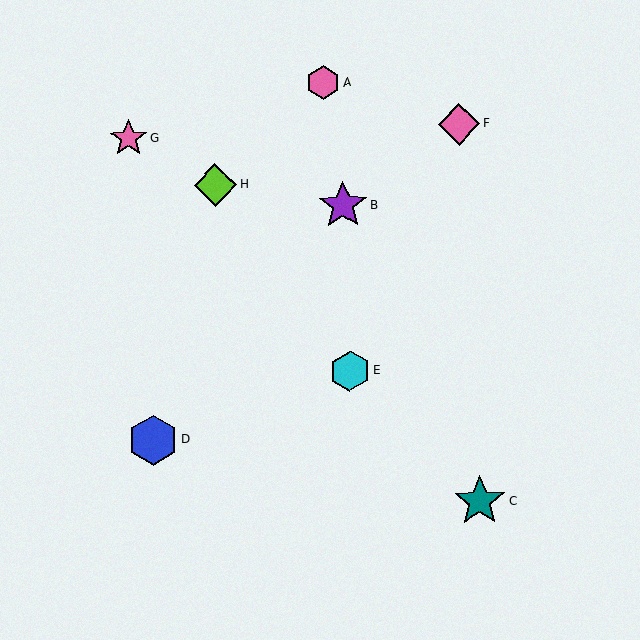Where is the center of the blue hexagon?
The center of the blue hexagon is at (153, 440).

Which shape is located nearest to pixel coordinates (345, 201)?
The purple star (labeled B) at (343, 205) is nearest to that location.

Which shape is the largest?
The teal star (labeled C) is the largest.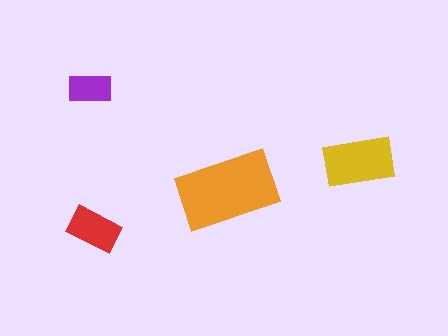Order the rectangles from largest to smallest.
the orange one, the yellow one, the red one, the purple one.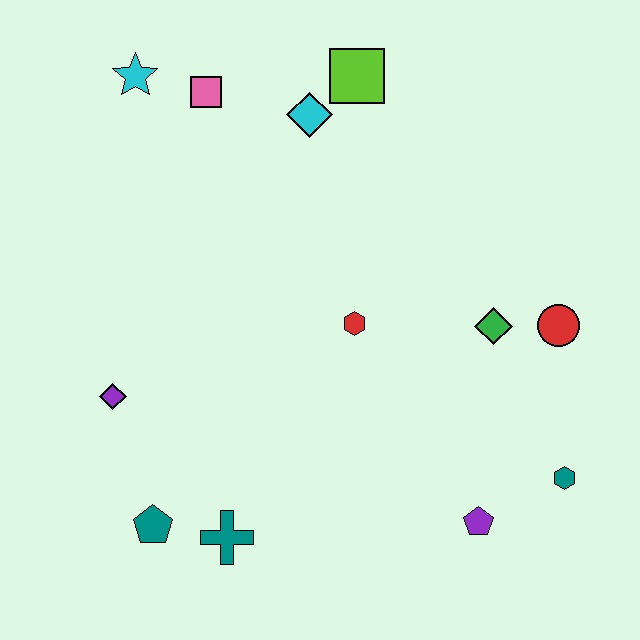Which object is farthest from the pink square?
The teal hexagon is farthest from the pink square.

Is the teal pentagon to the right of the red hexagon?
No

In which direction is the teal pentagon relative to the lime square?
The teal pentagon is below the lime square.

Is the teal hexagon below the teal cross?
No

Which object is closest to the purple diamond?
The teal pentagon is closest to the purple diamond.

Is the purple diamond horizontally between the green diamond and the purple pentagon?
No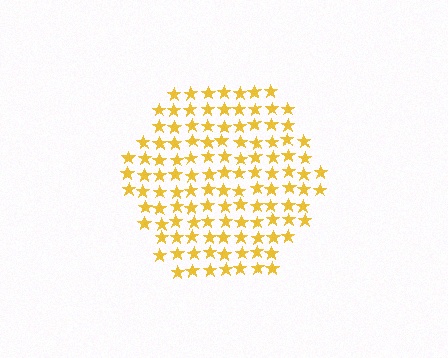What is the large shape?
The large shape is a hexagon.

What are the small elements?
The small elements are stars.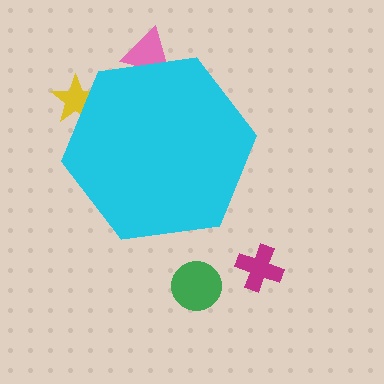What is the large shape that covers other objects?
A cyan hexagon.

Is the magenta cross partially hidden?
No, the magenta cross is fully visible.